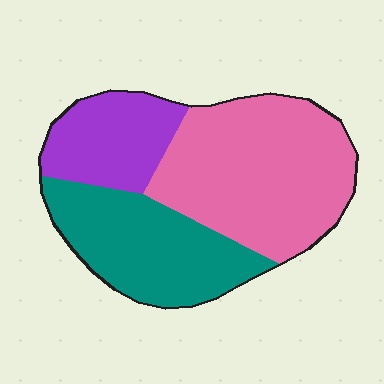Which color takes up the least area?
Purple, at roughly 20%.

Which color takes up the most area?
Pink, at roughly 45%.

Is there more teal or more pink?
Pink.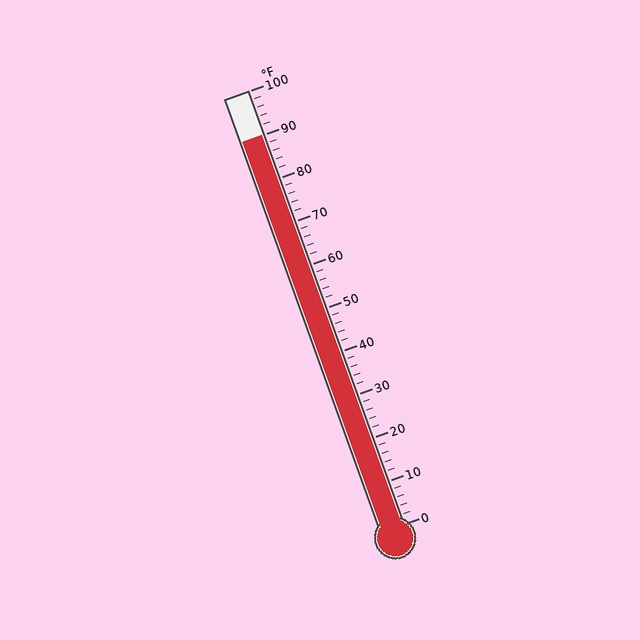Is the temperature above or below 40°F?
The temperature is above 40°F.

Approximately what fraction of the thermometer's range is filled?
The thermometer is filled to approximately 90% of its range.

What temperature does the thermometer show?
The thermometer shows approximately 90°F.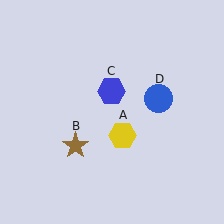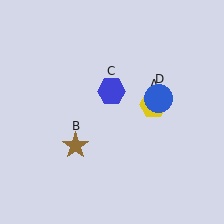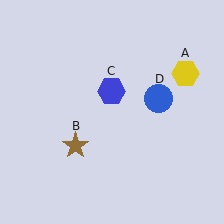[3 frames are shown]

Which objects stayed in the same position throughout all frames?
Brown star (object B) and blue hexagon (object C) and blue circle (object D) remained stationary.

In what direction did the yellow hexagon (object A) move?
The yellow hexagon (object A) moved up and to the right.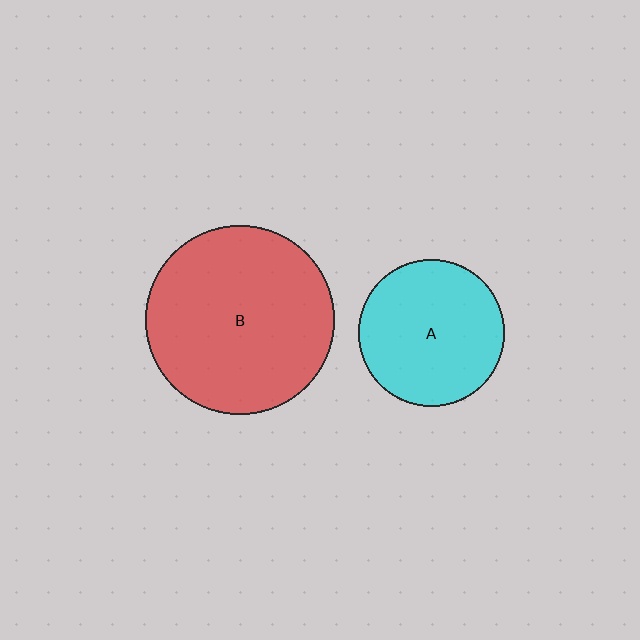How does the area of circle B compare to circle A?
Approximately 1.7 times.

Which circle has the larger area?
Circle B (red).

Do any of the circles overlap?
No, none of the circles overlap.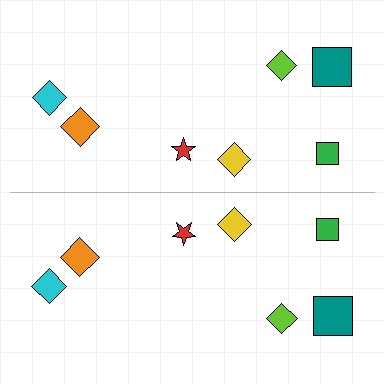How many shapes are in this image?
There are 14 shapes in this image.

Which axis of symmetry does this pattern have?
The pattern has a horizontal axis of symmetry running through the center of the image.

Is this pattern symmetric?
Yes, this pattern has bilateral (reflection) symmetry.